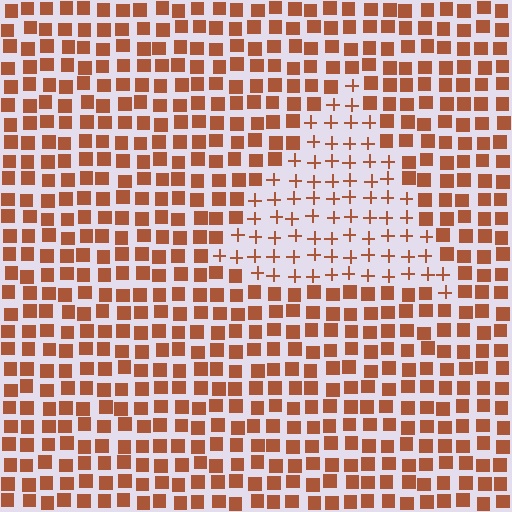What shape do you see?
I see a triangle.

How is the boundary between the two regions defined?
The boundary is defined by a change in element shape: plus signs inside vs. squares outside. All elements share the same color and spacing.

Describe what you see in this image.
The image is filled with small brown elements arranged in a uniform grid. A triangle-shaped region contains plus signs, while the surrounding area contains squares. The boundary is defined purely by the change in element shape.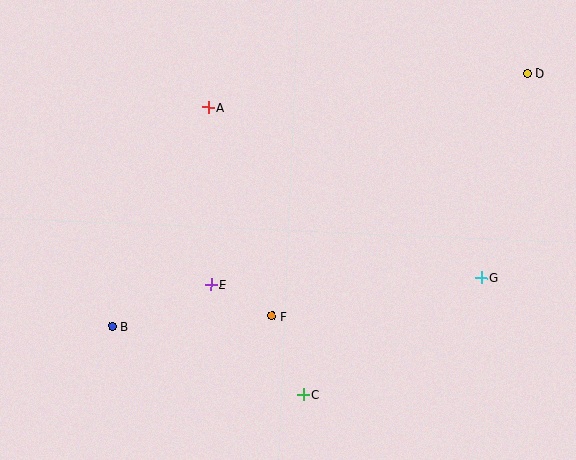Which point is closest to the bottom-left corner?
Point B is closest to the bottom-left corner.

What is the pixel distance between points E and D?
The distance between E and D is 380 pixels.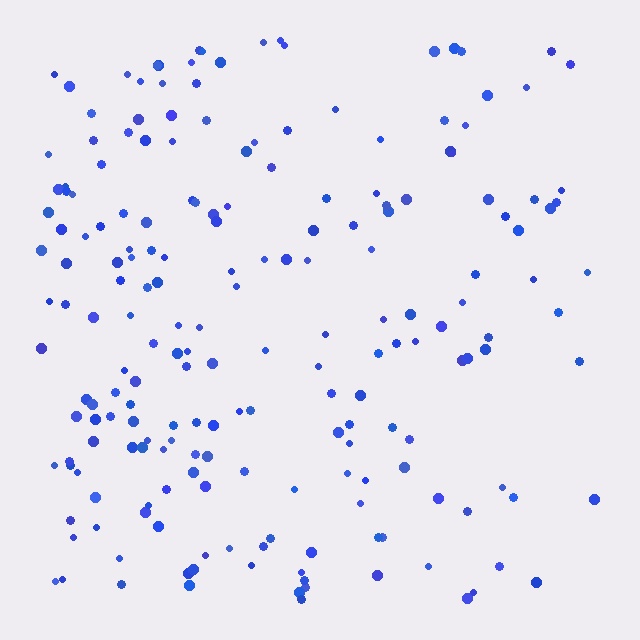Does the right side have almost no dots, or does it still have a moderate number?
Still a moderate number, just noticeably fewer than the left.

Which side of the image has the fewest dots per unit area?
The right.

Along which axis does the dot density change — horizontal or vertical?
Horizontal.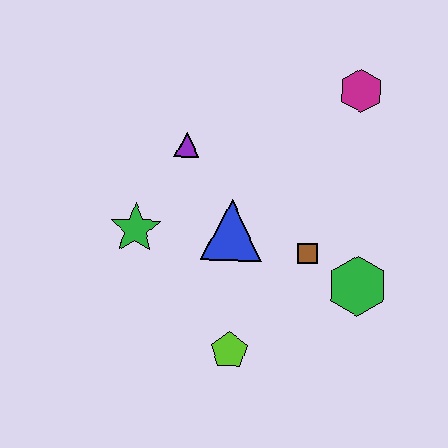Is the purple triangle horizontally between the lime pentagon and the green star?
Yes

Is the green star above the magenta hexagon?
No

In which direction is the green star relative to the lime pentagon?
The green star is above the lime pentagon.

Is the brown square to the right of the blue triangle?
Yes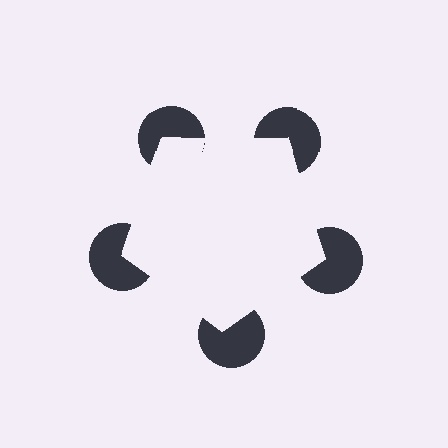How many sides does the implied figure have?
5 sides.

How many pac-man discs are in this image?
There are 5 — one at each vertex of the illusory pentagon.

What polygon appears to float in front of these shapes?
An illusory pentagon — its edges are inferred from the aligned wedge cuts in the pac-man discs, not physically drawn.